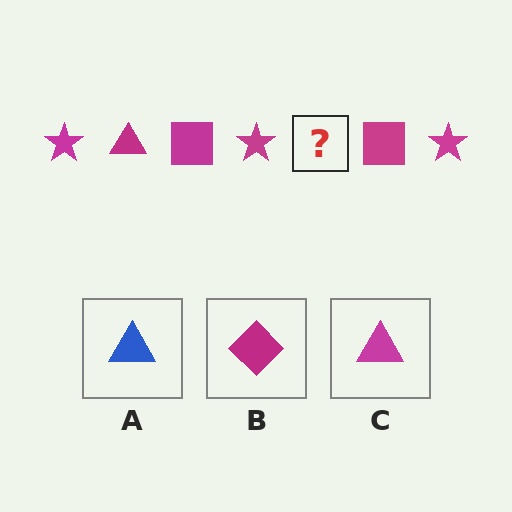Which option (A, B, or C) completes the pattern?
C.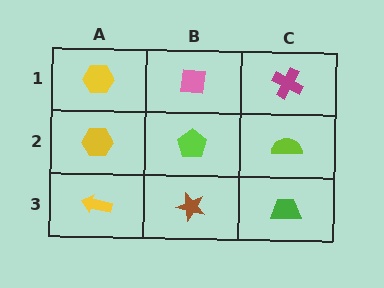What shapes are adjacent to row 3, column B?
A lime pentagon (row 2, column B), a yellow arrow (row 3, column A), a green trapezoid (row 3, column C).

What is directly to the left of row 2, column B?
A yellow hexagon.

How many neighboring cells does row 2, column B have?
4.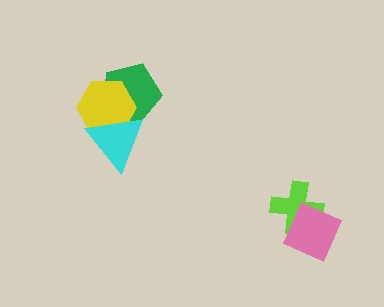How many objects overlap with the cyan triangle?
2 objects overlap with the cyan triangle.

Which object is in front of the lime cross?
The pink diamond is in front of the lime cross.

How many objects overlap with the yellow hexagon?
2 objects overlap with the yellow hexagon.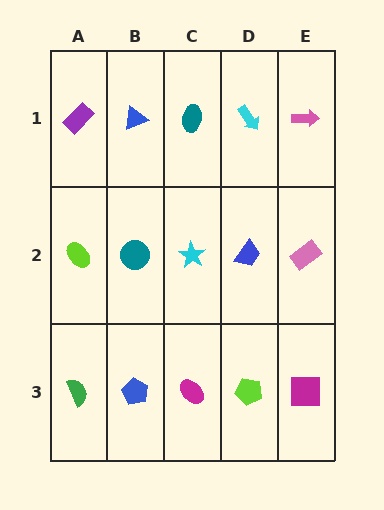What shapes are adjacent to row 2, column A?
A purple rectangle (row 1, column A), a green semicircle (row 3, column A), a teal circle (row 2, column B).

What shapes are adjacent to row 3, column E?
A pink rectangle (row 2, column E), a lime pentagon (row 3, column D).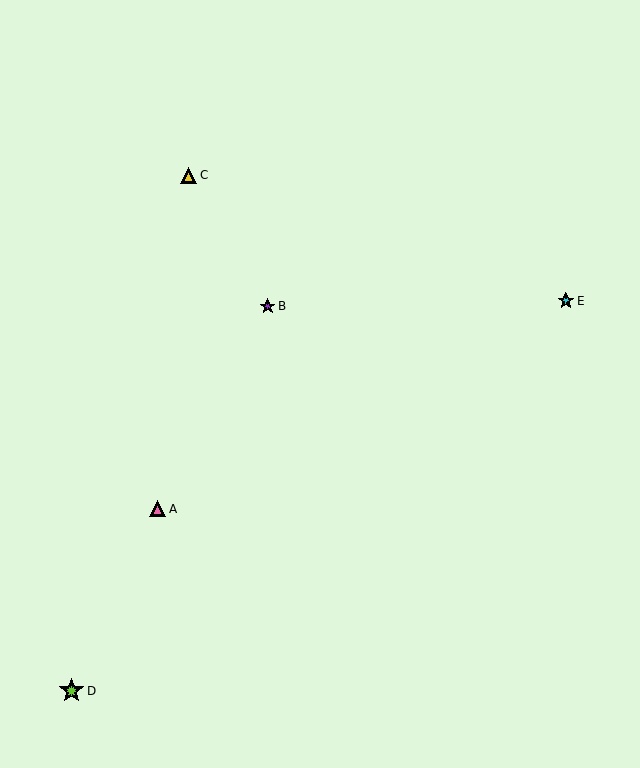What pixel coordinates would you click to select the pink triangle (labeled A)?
Click at (158, 509) to select the pink triangle A.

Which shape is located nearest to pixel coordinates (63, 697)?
The lime star (labeled D) at (72, 691) is nearest to that location.